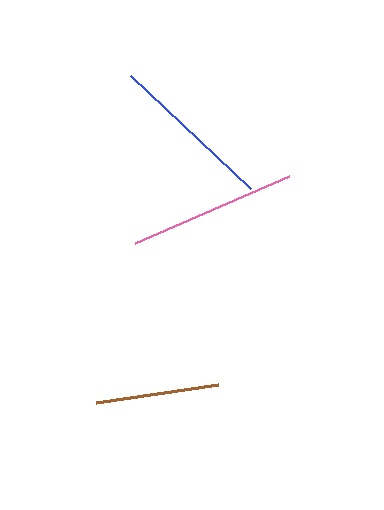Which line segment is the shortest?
The brown line is the shortest at approximately 123 pixels.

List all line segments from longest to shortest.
From longest to shortest: pink, blue, brown.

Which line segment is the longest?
The pink line is the longest at approximately 168 pixels.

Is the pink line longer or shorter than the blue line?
The pink line is longer than the blue line.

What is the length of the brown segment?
The brown segment is approximately 123 pixels long.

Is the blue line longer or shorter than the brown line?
The blue line is longer than the brown line.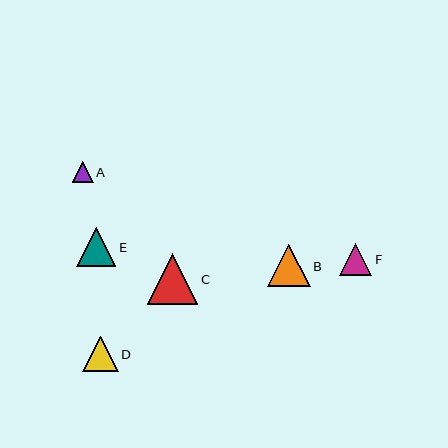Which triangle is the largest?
Triangle C is the largest with a size of approximately 50 pixels.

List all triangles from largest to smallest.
From largest to smallest: C, B, E, D, F, A.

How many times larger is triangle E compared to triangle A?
Triangle E is approximately 1.9 times the size of triangle A.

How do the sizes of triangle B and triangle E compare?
Triangle B and triangle E are approximately the same size.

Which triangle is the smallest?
Triangle A is the smallest with a size of approximately 21 pixels.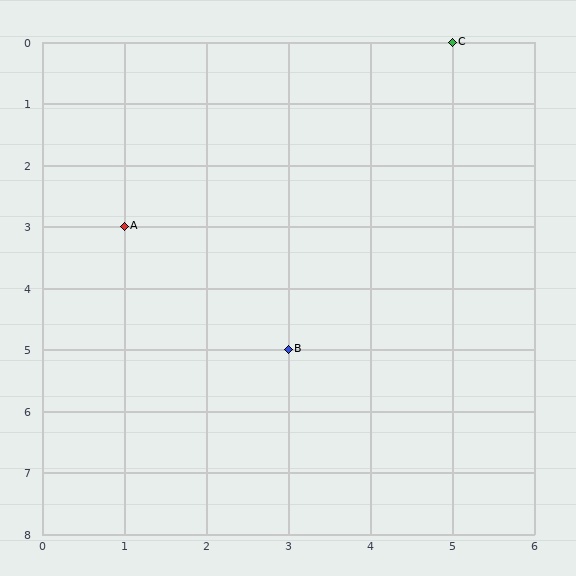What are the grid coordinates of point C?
Point C is at grid coordinates (5, 0).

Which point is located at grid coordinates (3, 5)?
Point B is at (3, 5).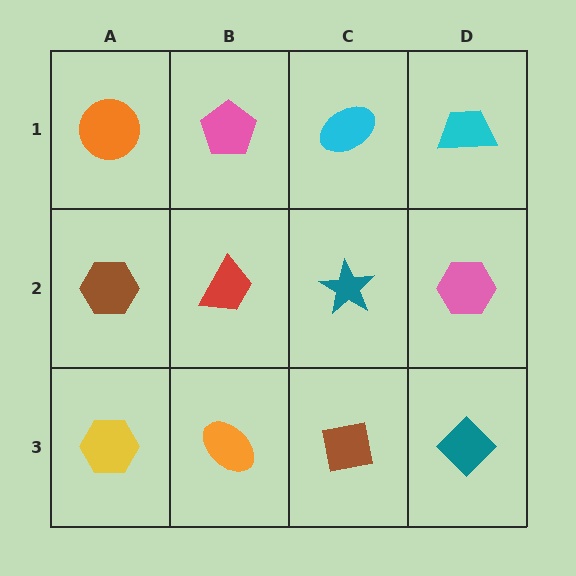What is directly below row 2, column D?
A teal diamond.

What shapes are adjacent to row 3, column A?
A brown hexagon (row 2, column A), an orange ellipse (row 3, column B).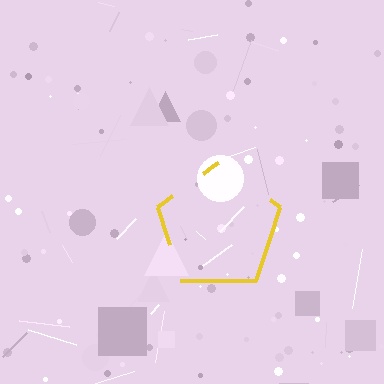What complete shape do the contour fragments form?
The contour fragments form a pentagon.